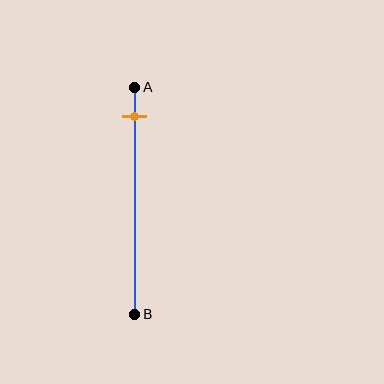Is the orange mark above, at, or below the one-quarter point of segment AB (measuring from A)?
The orange mark is above the one-quarter point of segment AB.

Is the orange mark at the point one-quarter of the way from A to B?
No, the mark is at about 15% from A, not at the 25% one-quarter point.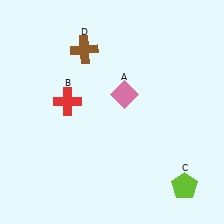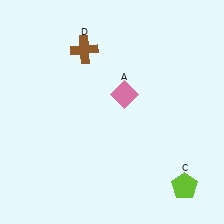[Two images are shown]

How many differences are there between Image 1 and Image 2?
There is 1 difference between the two images.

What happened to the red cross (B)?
The red cross (B) was removed in Image 2. It was in the top-left area of Image 1.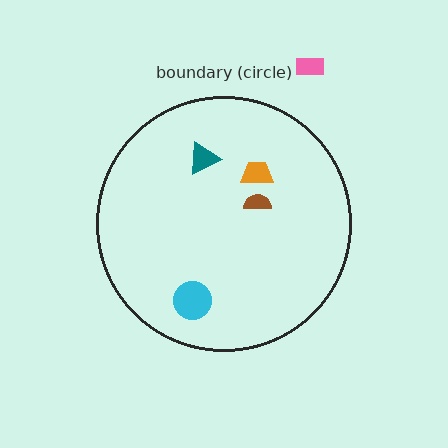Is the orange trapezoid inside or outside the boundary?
Inside.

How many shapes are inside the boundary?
4 inside, 1 outside.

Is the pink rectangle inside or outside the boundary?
Outside.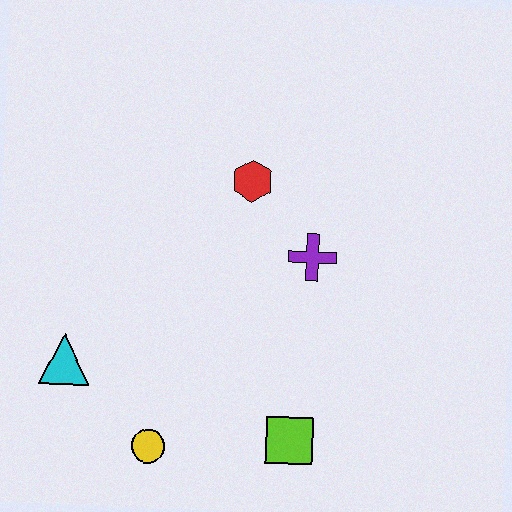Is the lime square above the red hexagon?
No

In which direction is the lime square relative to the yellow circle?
The lime square is to the right of the yellow circle.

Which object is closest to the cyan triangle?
The yellow circle is closest to the cyan triangle.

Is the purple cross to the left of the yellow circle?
No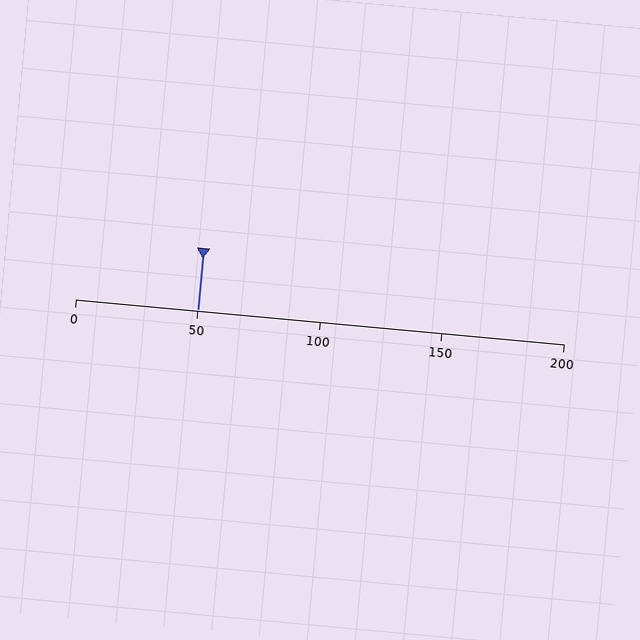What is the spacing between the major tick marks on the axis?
The major ticks are spaced 50 apart.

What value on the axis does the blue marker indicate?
The marker indicates approximately 50.